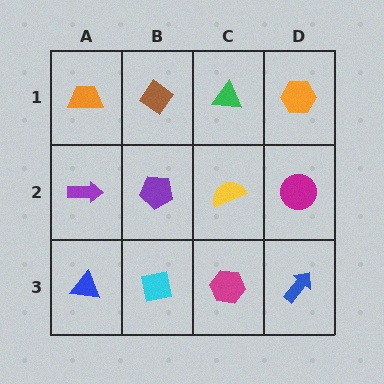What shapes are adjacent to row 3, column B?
A purple pentagon (row 2, column B), a blue triangle (row 3, column A), a magenta hexagon (row 3, column C).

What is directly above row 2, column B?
A brown diamond.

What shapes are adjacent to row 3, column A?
A purple arrow (row 2, column A), a cyan square (row 3, column B).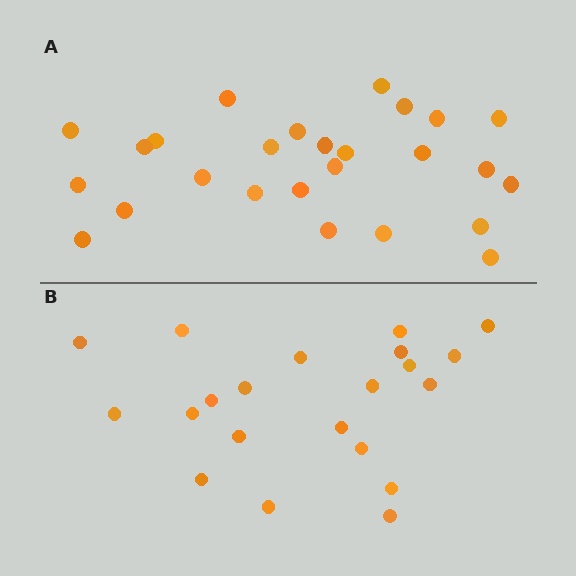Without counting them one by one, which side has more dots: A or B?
Region A (the top region) has more dots.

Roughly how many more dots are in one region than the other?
Region A has about 5 more dots than region B.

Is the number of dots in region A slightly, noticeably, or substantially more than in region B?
Region A has only slightly more — the two regions are fairly close. The ratio is roughly 1.2 to 1.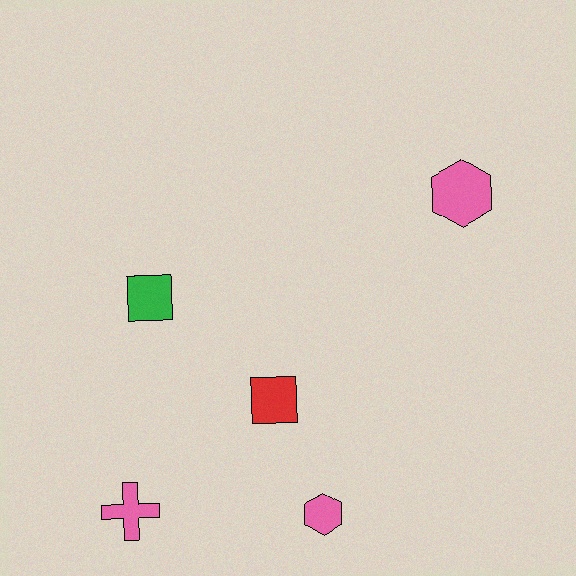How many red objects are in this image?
There is 1 red object.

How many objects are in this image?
There are 5 objects.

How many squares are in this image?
There are 2 squares.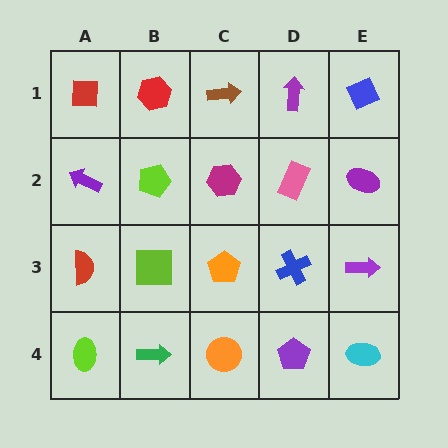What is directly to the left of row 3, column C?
A lime square.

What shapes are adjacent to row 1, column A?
A purple arrow (row 2, column A), a red hexagon (row 1, column B).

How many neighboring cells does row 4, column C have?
3.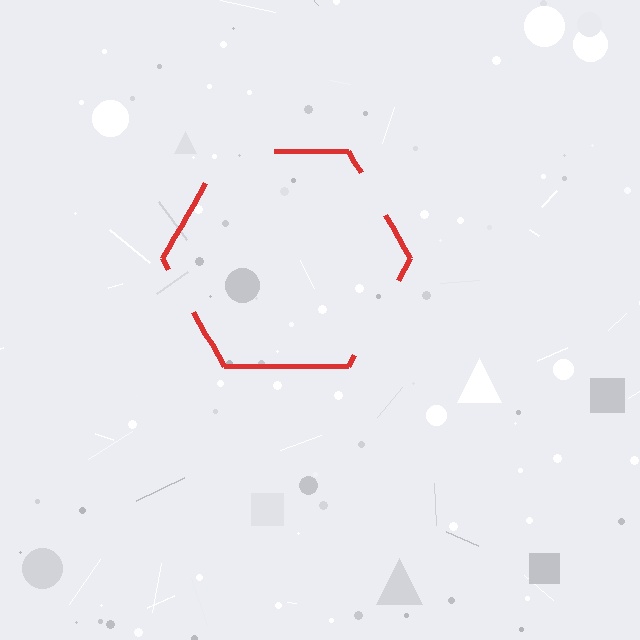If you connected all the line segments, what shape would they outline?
They would outline a hexagon.